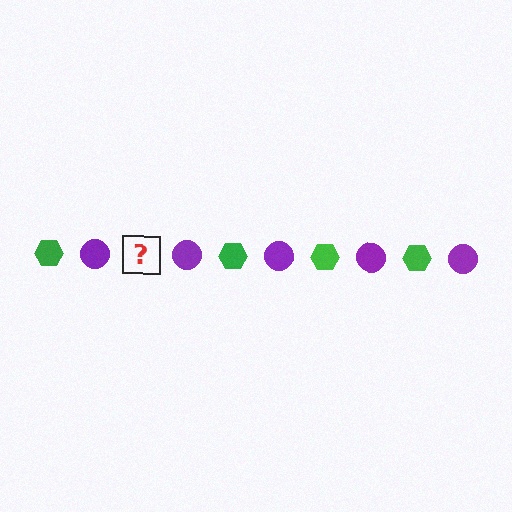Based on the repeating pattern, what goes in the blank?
The blank should be a green hexagon.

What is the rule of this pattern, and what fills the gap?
The rule is that the pattern alternates between green hexagon and purple circle. The gap should be filled with a green hexagon.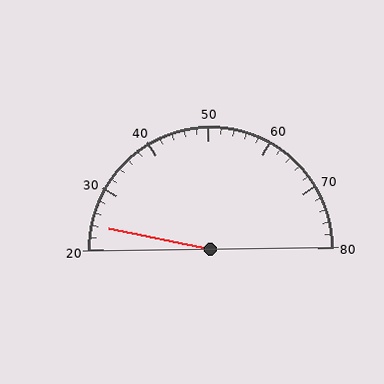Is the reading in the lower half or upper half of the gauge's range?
The reading is in the lower half of the range (20 to 80).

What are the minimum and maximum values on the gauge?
The gauge ranges from 20 to 80.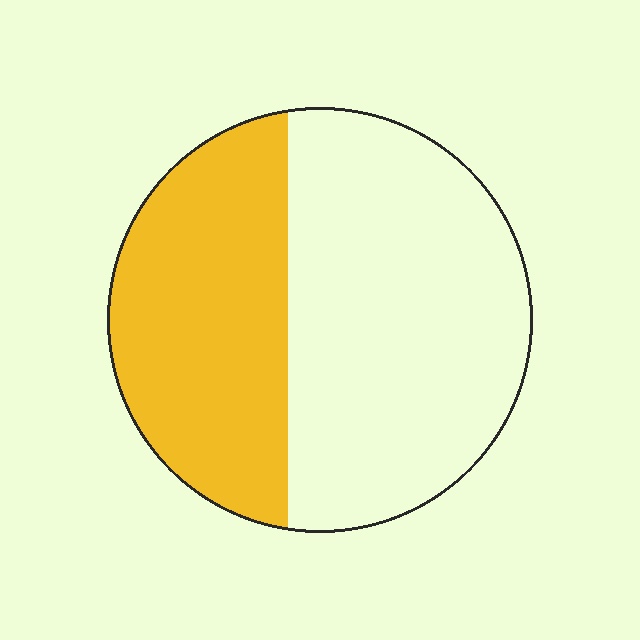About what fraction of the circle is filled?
About two fifths (2/5).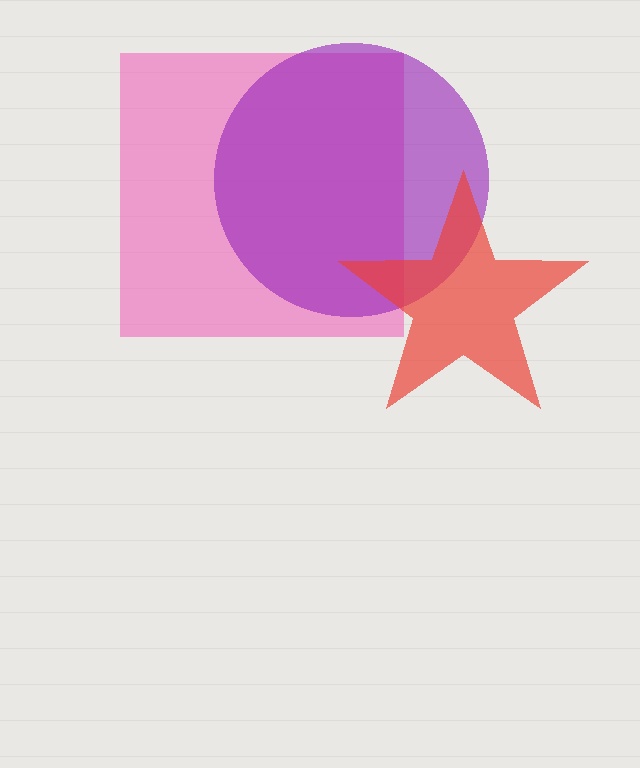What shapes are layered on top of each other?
The layered shapes are: a pink square, a purple circle, a red star.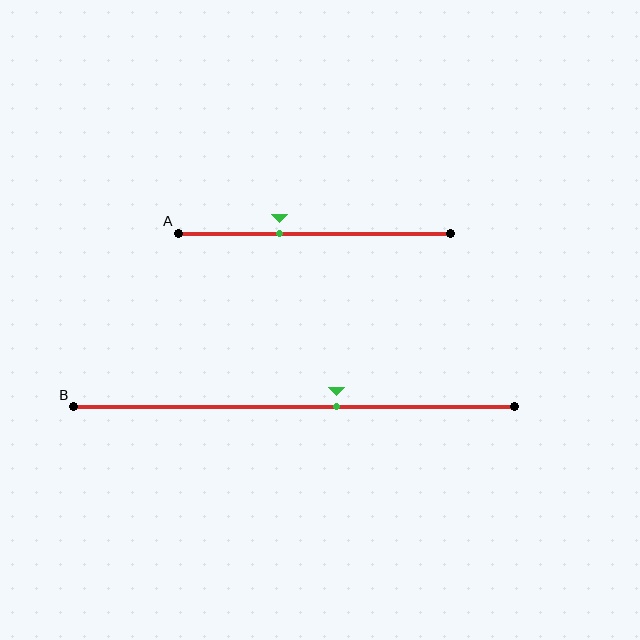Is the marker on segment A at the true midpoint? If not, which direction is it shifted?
No, the marker on segment A is shifted to the left by about 13% of the segment length.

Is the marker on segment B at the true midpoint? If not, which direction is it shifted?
No, the marker on segment B is shifted to the right by about 10% of the segment length.